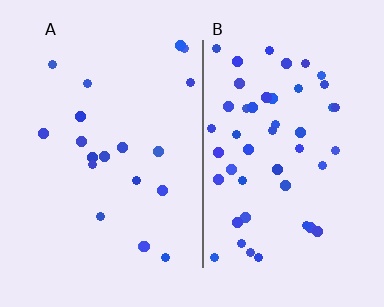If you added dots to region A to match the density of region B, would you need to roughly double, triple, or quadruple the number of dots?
Approximately double.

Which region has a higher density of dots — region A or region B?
B (the right).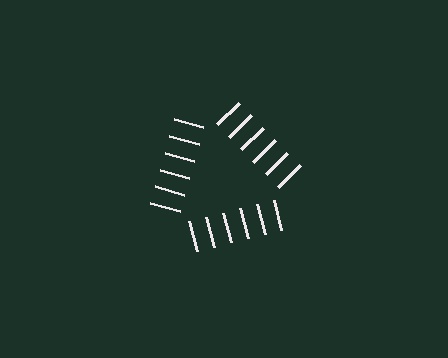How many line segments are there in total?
18 — 6 along each of the 3 edges.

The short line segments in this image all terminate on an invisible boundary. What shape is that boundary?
An illusory triangle — the line segments terminate on its edges but no continuous stroke is drawn.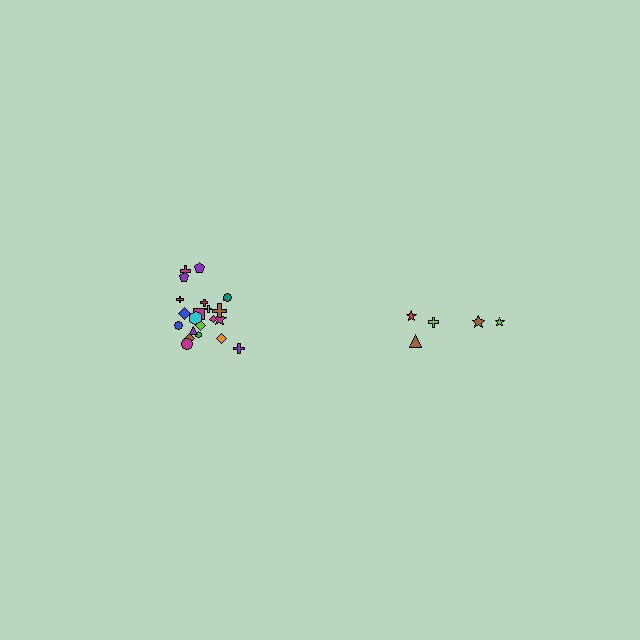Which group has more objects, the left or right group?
The left group.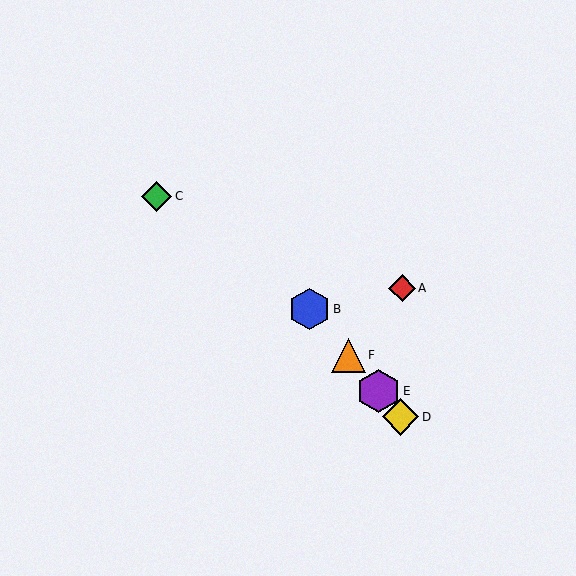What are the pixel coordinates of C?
Object C is at (156, 196).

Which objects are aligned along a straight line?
Objects B, D, E, F are aligned along a straight line.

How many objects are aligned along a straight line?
4 objects (B, D, E, F) are aligned along a straight line.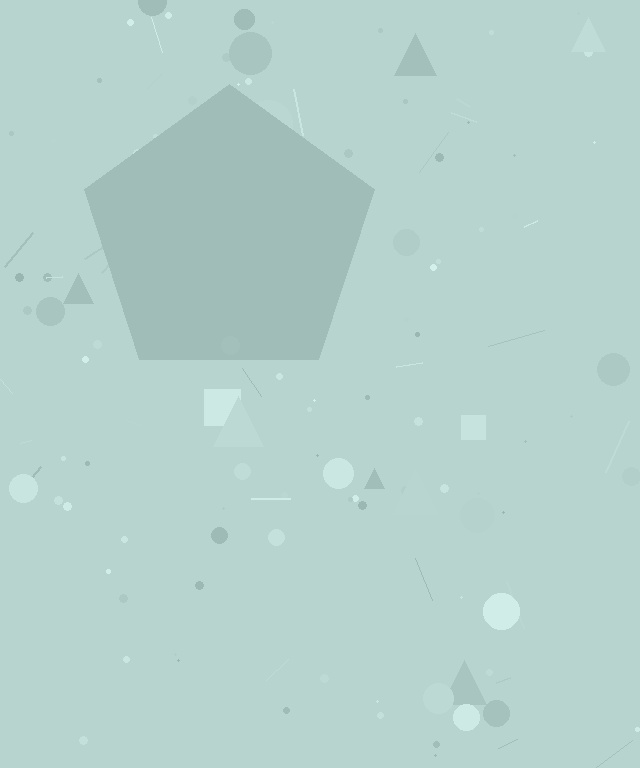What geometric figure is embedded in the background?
A pentagon is embedded in the background.